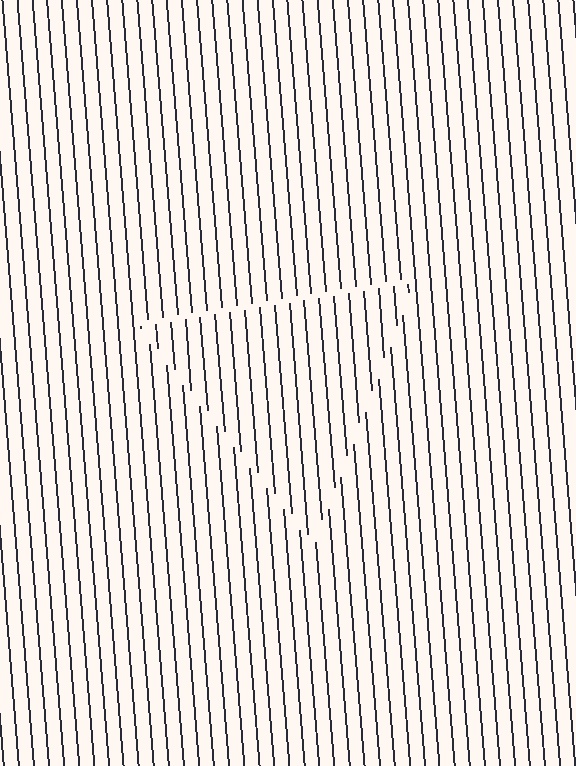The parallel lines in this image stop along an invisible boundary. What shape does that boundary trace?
An illusory triangle. The interior of the shape contains the same grating, shifted by half a period — the contour is defined by the phase discontinuity where line-ends from the inner and outer gratings abut.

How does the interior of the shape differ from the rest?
The interior of the shape contains the same grating, shifted by half a period — the contour is defined by the phase discontinuity where line-ends from the inner and outer gratings abut.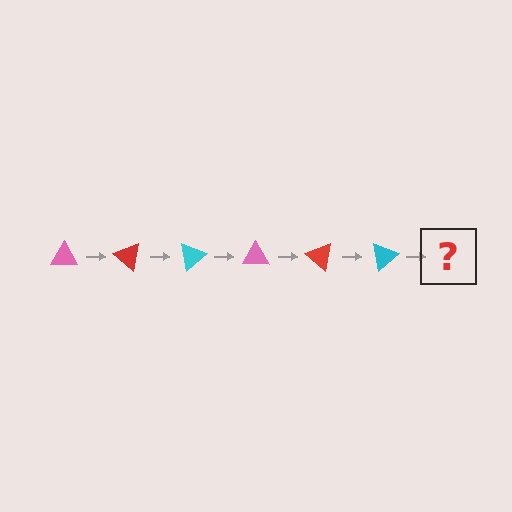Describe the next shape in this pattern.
It should be a pink triangle, rotated 240 degrees from the start.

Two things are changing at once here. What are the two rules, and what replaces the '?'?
The two rules are that it rotates 40 degrees each step and the color cycles through pink, red, and cyan. The '?' should be a pink triangle, rotated 240 degrees from the start.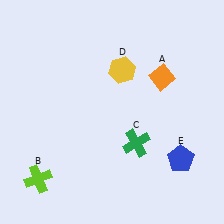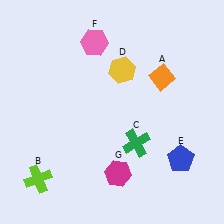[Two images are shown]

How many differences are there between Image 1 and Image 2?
There are 2 differences between the two images.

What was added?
A pink hexagon (F), a magenta hexagon (G) were added in Image 2.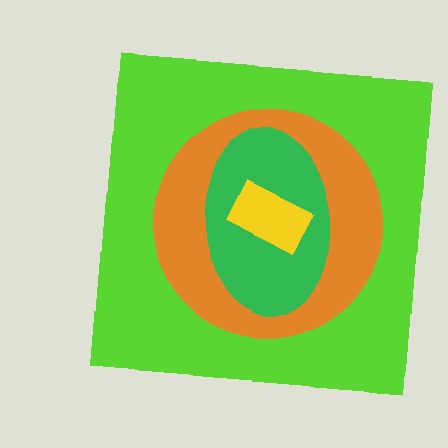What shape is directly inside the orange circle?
The green ellipse.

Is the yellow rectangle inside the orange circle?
Yes.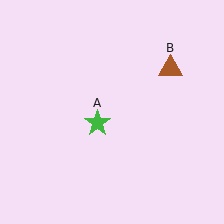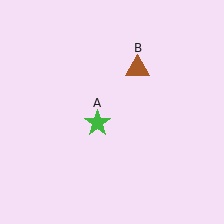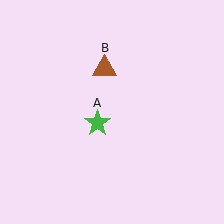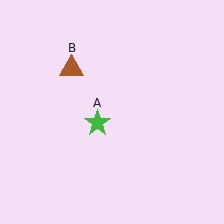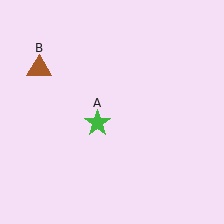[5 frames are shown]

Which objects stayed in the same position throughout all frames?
Green star (object A) remained stationary.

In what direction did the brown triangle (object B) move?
The brown triangle (object B) moved left.